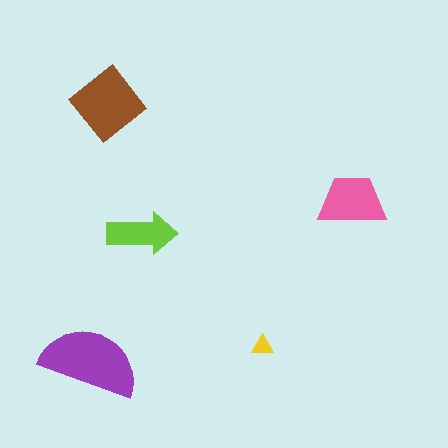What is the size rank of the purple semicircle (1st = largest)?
1st.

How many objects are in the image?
There are 5 objects in the image.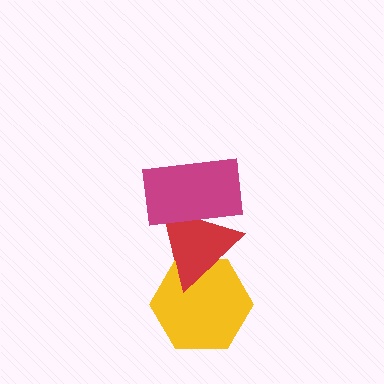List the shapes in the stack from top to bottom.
From top to bottom: the magenta rectangle, the red triangle, the yellow hexagon.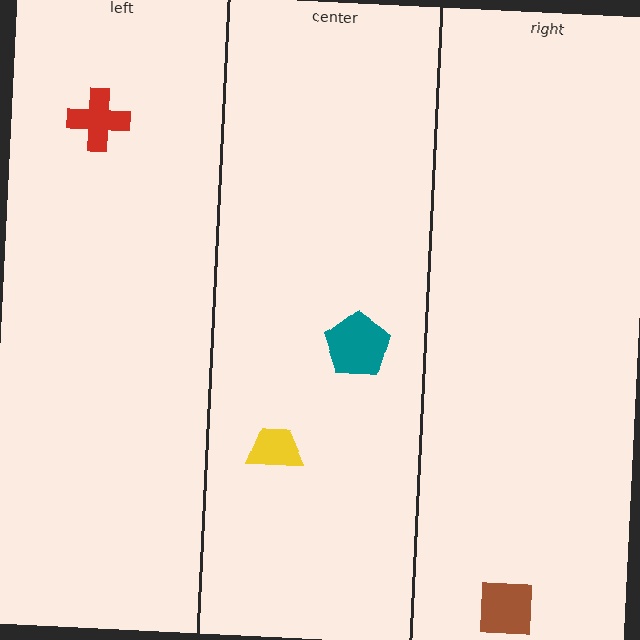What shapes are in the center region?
The teal pentagon, the yellow trapezoid.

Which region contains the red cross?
The left region.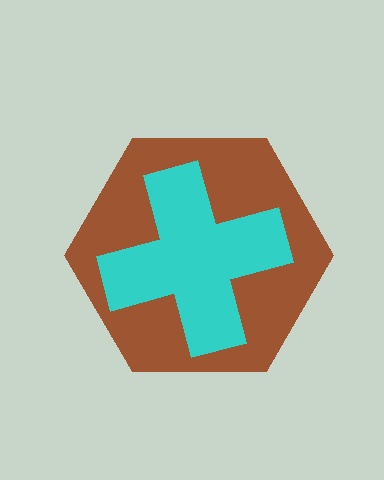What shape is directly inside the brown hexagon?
The cyan cross.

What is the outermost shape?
The brown hexagon.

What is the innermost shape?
The cyan cross.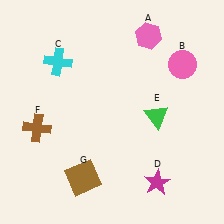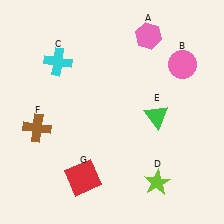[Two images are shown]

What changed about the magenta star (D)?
In Image 1, D is magenta. In Image 2, it changed to lime.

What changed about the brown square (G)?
In Image 1, G is brown. In Image 2, it changed to red.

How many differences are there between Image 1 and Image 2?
There are 2 differences between the two images.